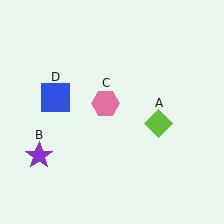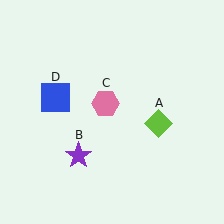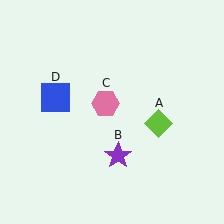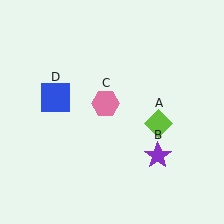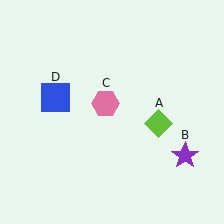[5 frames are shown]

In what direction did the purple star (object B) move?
The purple star (object B) moved right.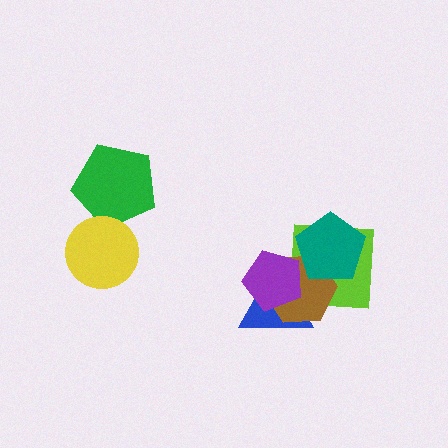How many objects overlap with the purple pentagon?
3 objects overlap with the purple pentagon.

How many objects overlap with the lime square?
4 objects overlap with the lime square.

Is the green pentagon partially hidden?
Yes, it is partially covered by another shape.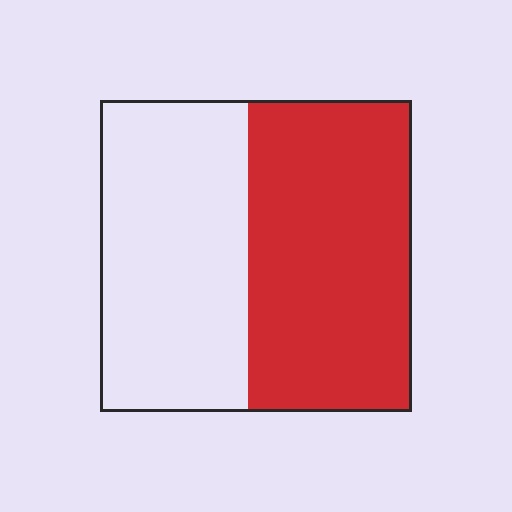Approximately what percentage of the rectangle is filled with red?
Approximately 55%.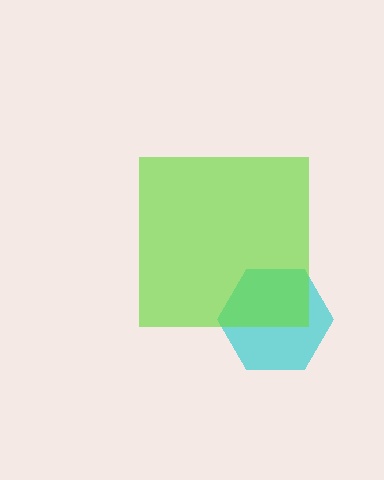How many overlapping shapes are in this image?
There are 2 overlapping shapes in the image.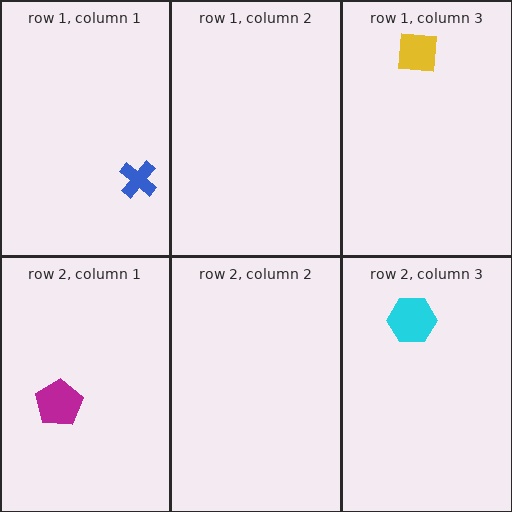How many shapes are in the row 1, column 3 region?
1.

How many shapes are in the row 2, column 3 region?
1.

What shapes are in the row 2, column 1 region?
The magenta pentagon.